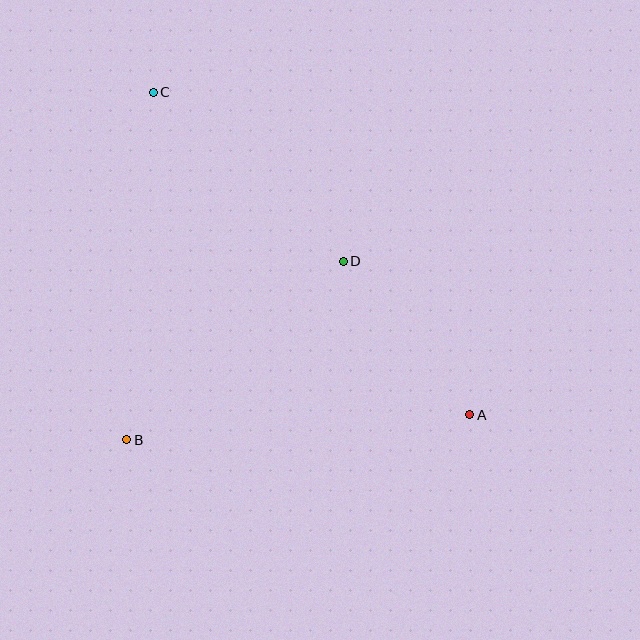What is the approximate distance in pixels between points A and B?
The distance between A and B is approximately 344 pixels.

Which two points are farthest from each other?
Points A and C are farthest from each other.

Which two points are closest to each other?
Points A and D are closest to each other.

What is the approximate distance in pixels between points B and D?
The distance between B and D is approximately 281 pixels.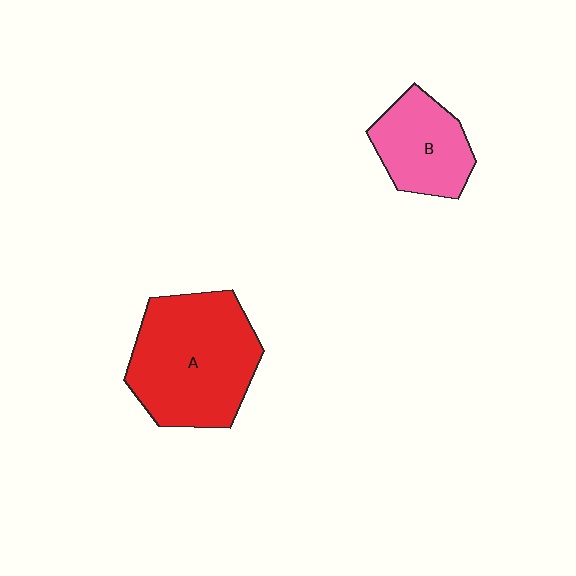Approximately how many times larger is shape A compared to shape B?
Approximately 1.8 times.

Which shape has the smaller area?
Shape B (pink).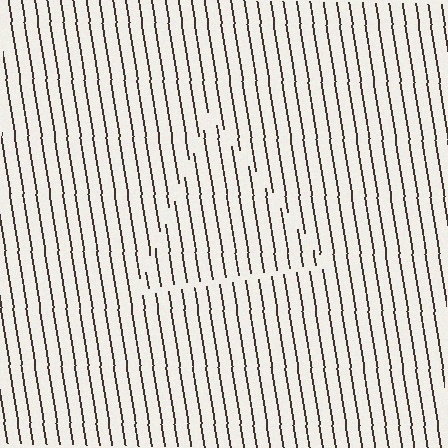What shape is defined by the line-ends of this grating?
An illusory triangle. The interior of the shape contains the same grating, shifted by half a period — the contour is defined by the phase discontinuity where line-ends from the inner and outer gratings abut.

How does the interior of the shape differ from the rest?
The interior of the shape contains the same grating, shifted by half a period — the contour is defined by the phase discontinuity where line-ends from the inner and outer gratings abut.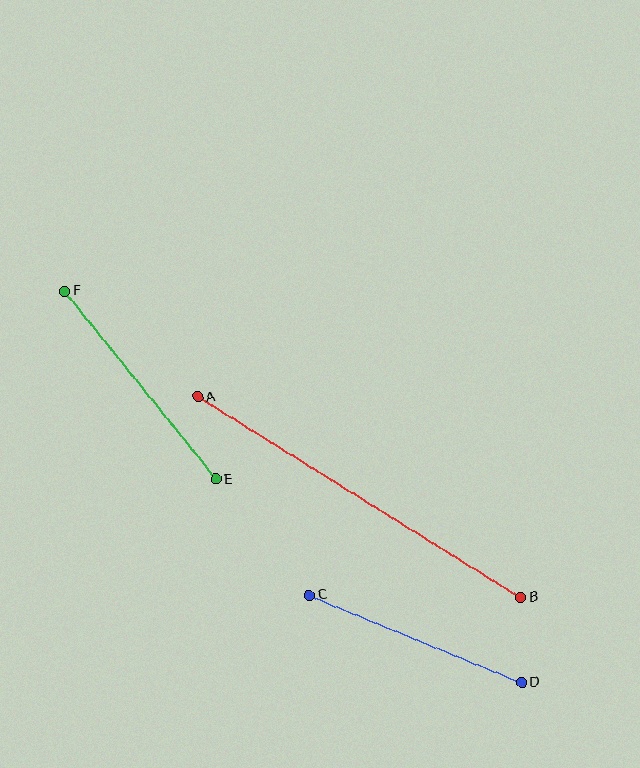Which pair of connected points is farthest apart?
Points A and B are farthest apart.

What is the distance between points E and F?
The distance is approximately 241 pixels.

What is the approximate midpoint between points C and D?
The midpoint is at approximately (415, 639) pixels.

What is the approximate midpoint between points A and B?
The midpoint is at approximately (359, 497) pixels.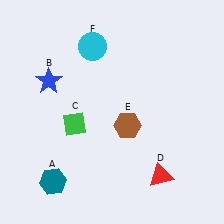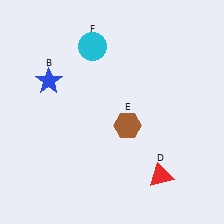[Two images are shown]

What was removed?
The green diamond (C), the teal hexagon (A) were removed in Image 2.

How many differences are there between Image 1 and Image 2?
There are 2 differences between the two images.